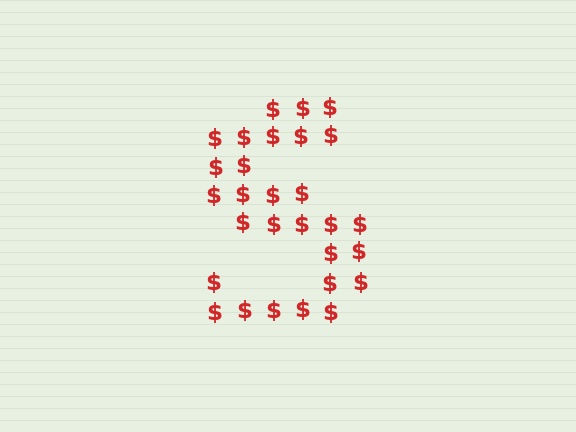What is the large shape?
The large shape is the letter S.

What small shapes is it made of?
It is made of small dollar signs.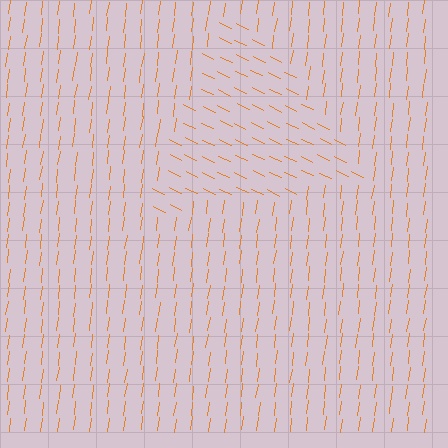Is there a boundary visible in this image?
Yes, there is a texture boundary formed by a change in line orientation.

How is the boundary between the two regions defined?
The boundary is defined purely by a change in line orientation (approximately 72 degrees difference). All lines are the same color and thickness.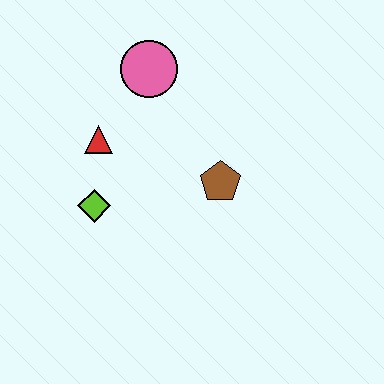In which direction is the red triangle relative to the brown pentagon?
The red triangle is to the left of the brown pentagon.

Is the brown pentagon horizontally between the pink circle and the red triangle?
No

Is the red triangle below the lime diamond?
No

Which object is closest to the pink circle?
The red triangle is closest to the pink circle.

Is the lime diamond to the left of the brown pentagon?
Yes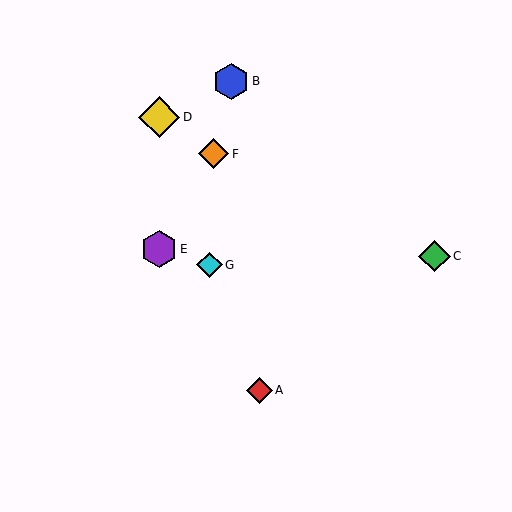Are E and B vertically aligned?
No, E is at x≈159 and B is at x≈231.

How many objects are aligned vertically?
2 objects (D, E) are aligned vertically.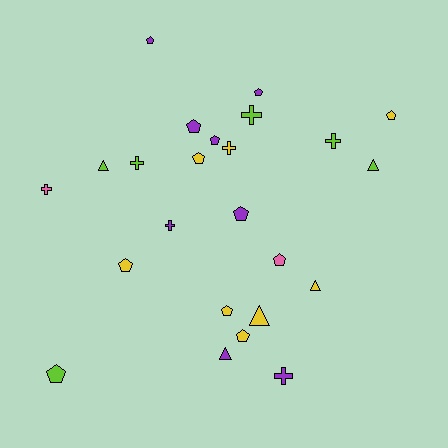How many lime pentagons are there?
There is 1 lime pentagon.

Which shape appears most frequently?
Pentagon, with 12 objects.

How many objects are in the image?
There are 24 objects.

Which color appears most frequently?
Yellow, with 8 objects.